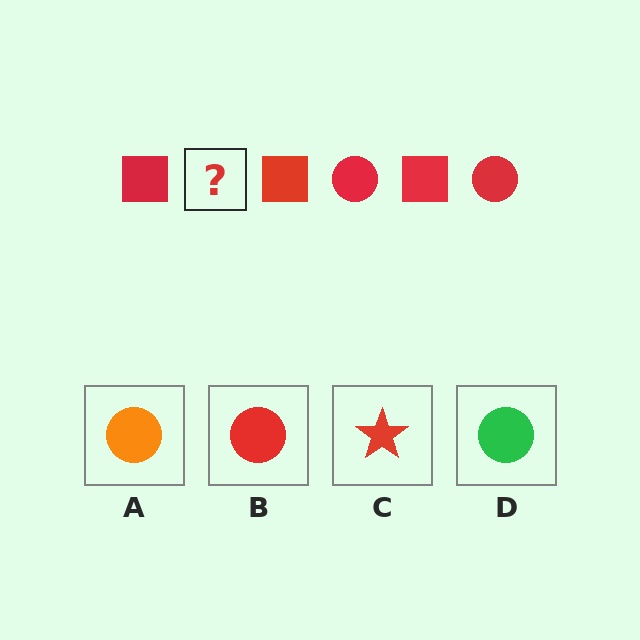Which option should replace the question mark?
Option B.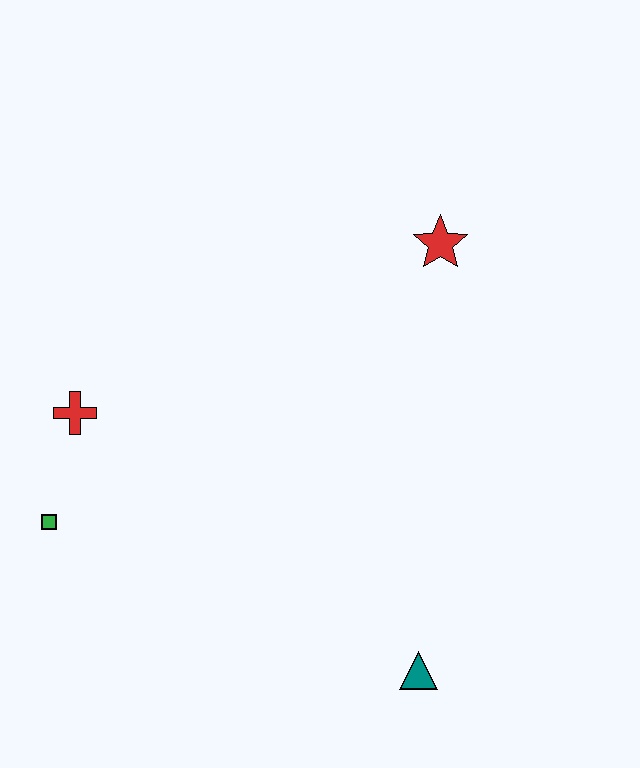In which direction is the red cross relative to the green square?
The red cross is above the green square.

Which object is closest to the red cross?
The green square is closest to the red cross.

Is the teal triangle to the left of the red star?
Yes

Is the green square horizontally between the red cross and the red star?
No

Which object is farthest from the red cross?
The teal triangle is farthest from the red cross.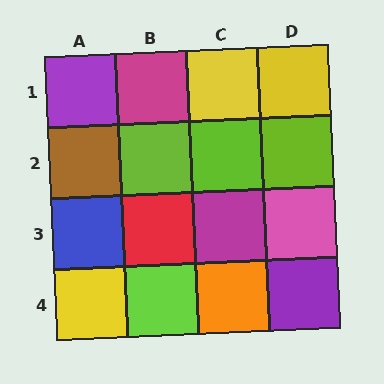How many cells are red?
1 cell is red.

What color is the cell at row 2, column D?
Lime.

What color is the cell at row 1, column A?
Purple.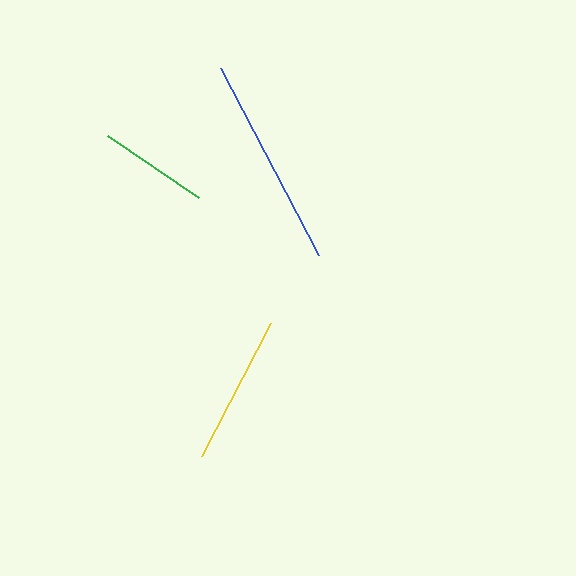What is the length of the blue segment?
The blue segment is approximately 210 pixels long.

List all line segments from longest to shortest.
From longest to shortest: blue, yellow, green.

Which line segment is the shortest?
The green line is the shortest at approximately 110 pixels.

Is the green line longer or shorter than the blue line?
The blue line is longer than the green line.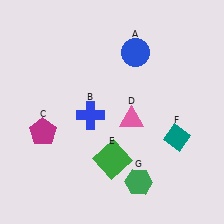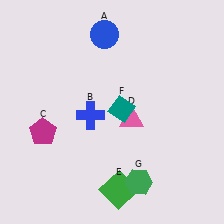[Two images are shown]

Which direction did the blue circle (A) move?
The blue circle (A) moved left.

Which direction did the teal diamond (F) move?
The teal diamond (F) moved left.